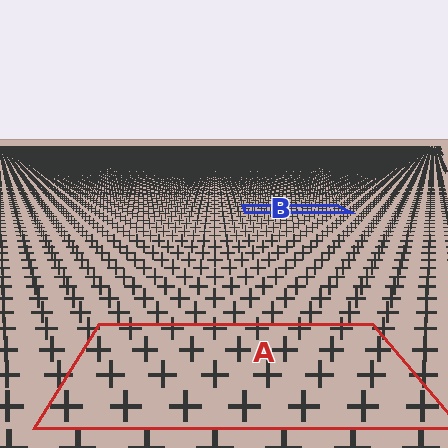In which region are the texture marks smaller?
The texture marks are smaller in region B, because it is farther away.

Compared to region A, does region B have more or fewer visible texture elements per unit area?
Region B has more texture elements per unit area — they are packed more densely because it is farther away.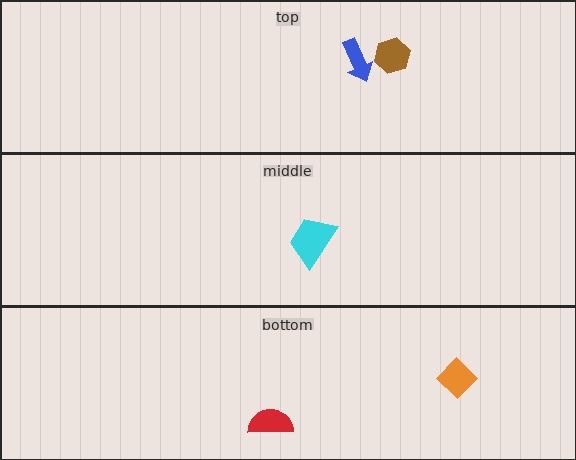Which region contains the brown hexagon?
The top region.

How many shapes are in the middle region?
1.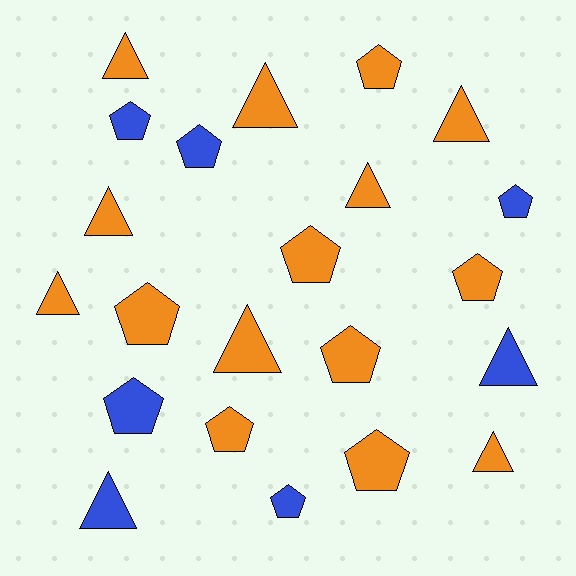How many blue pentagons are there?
There are 5 blue pentagons.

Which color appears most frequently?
Orange, with 15 objects.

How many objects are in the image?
There are 22 objects.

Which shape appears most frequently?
Pentagon, with 12 objects.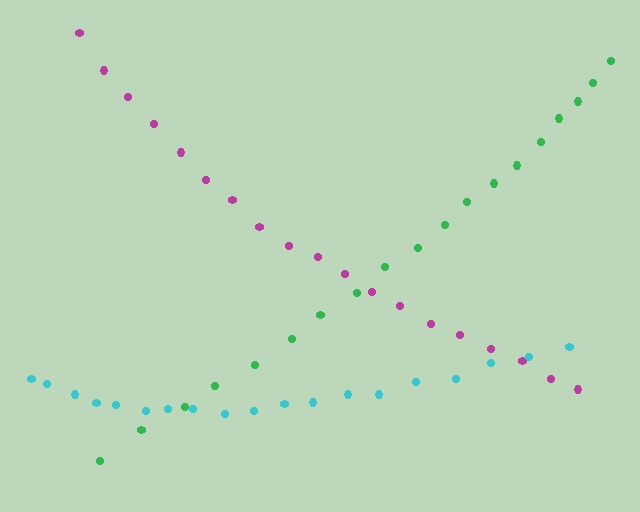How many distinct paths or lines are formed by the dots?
There are 3 distinct paths.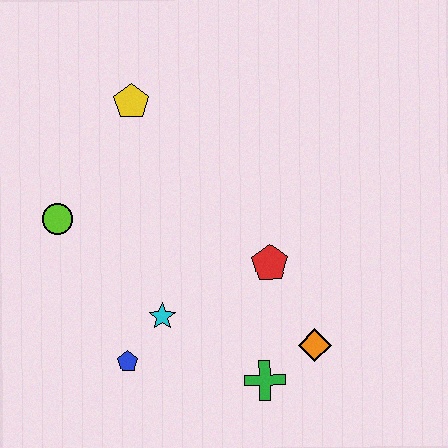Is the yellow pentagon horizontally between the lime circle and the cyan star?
Yes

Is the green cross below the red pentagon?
Yes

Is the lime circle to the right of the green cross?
No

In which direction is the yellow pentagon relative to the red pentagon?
The yellow pentagon is above the red pentagon.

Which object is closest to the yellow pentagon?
The lime circle is closest to the yellow pentagon.